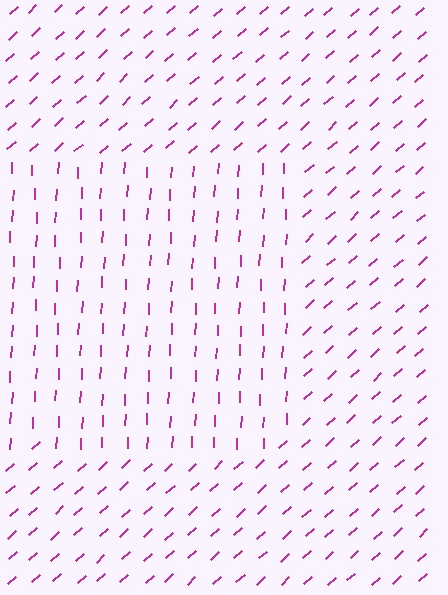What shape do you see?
I see a rectangle.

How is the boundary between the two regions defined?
The boundary is defined purely by a change in line orientation (approximately 45 degrees difference). All lines are the same color and thickness.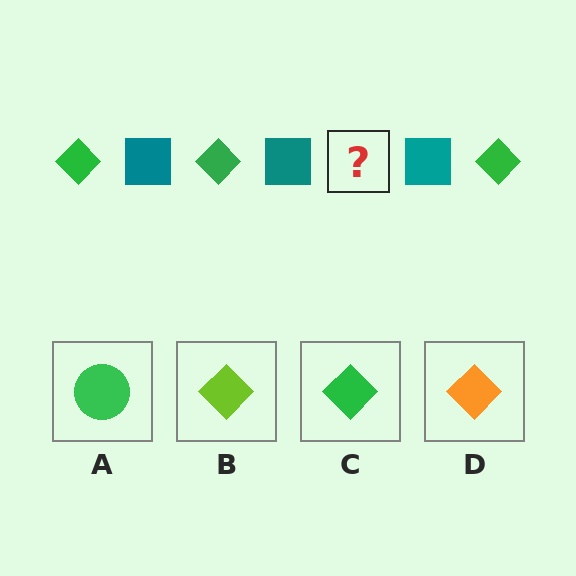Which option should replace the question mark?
Option C.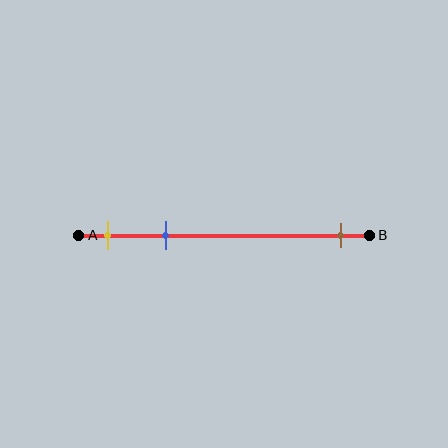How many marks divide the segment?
There are 3 marks dividing the segment.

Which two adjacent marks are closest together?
The yellow and blue marks are the closest adjacent pair.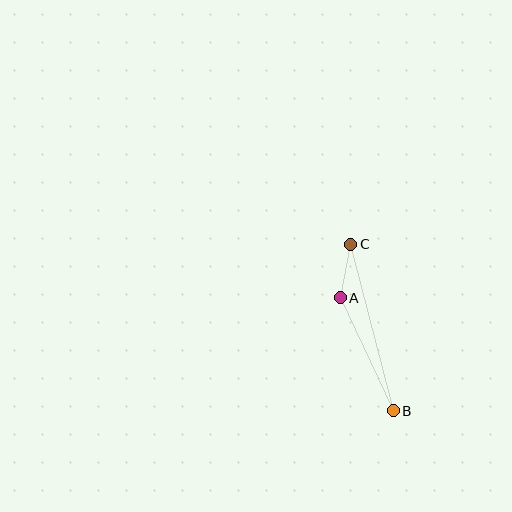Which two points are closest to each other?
Points A and C are closest to each other.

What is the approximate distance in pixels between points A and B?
The distance between A and B is approximately 125 pixels.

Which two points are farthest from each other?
Points B and C are farthest from each other.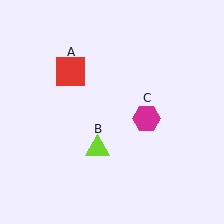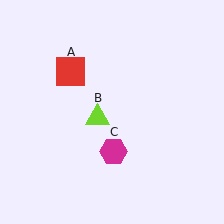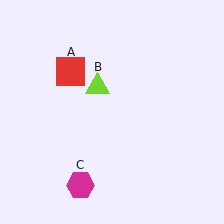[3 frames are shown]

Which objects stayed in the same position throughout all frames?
Red square (object A) remained stationary.